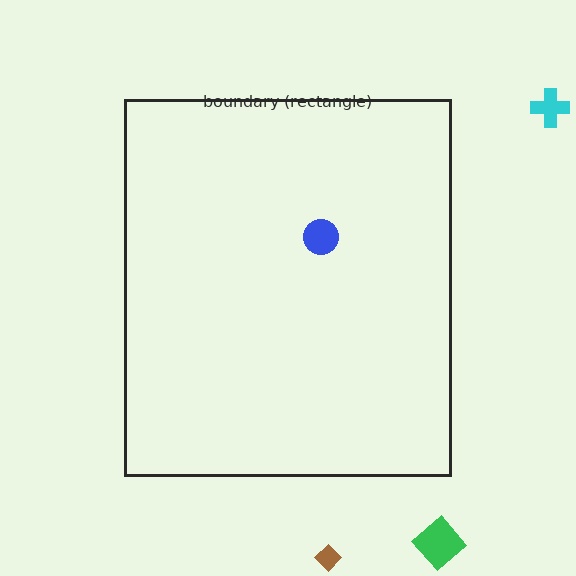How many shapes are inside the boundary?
1 inside, 3 outside.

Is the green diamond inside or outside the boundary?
Outside.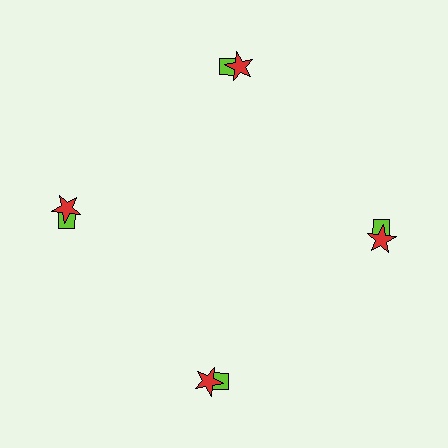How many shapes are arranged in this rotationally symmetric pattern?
There are 8 shapes, arranged in 4 groups of 2.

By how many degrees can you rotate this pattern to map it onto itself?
The pattern maps onto itself every 90 degrees of rotation.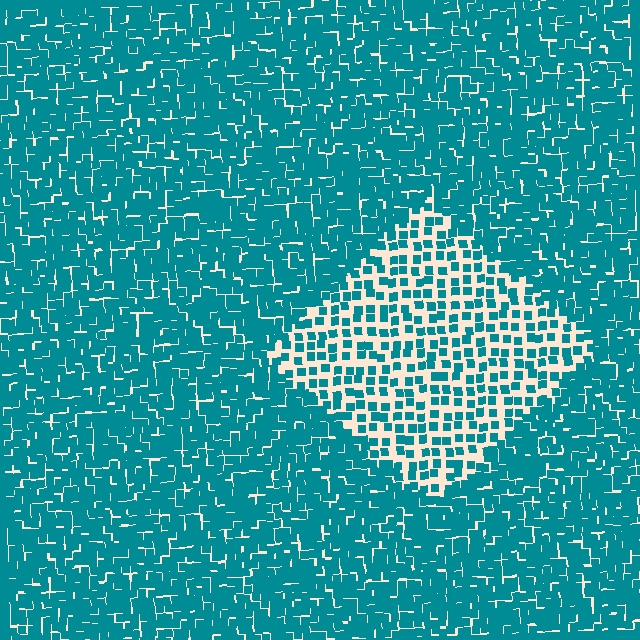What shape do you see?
I see a diamond.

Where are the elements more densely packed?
The elements are more densely packed outside the diamond boundary.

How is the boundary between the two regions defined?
The boundary is defined by a change in element density (approximately 2.3x ratio). All elements are the same color, size, and shape.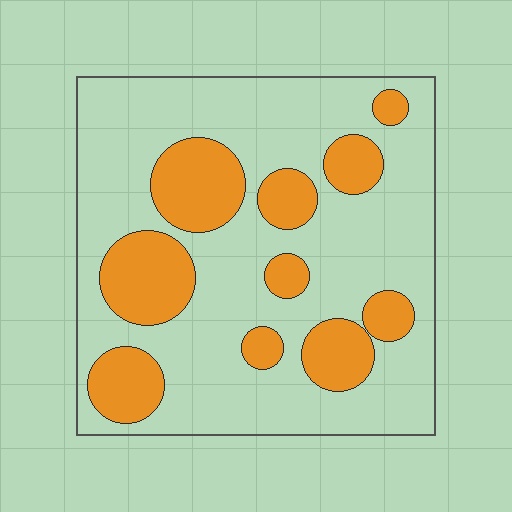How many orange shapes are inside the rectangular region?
10.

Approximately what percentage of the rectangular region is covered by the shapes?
Approximately 30%.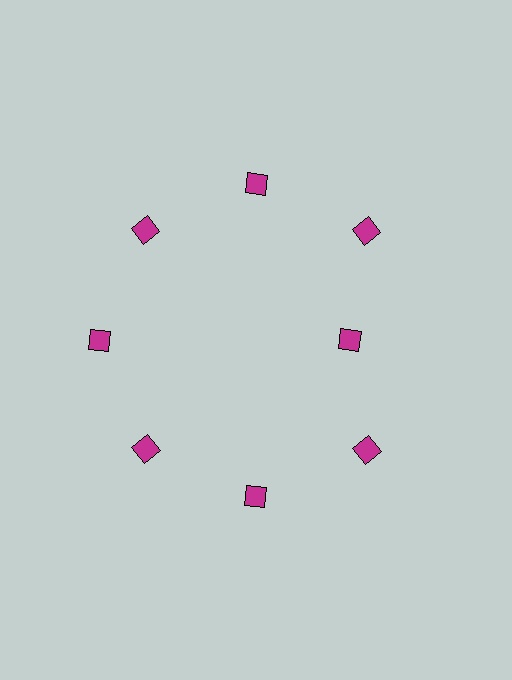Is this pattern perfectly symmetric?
No. The 8 magenta diamonds are arranged in a ring, but one element near the 3 o'clock position is pulled inward toward the center, breaking the 8-fold rotational symmetry.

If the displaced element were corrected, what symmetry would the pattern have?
It would have 8-fold rotational symmetry — the pattern would map onto itself every 45 degrees.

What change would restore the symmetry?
The symmetry would be restored by moving it outward, back onto the ring so that all 8 diamonds sit at equal angles and equal distance from the center.